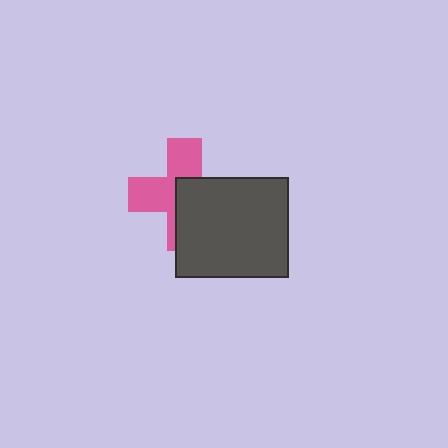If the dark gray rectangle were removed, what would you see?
You would see the complete pink cross.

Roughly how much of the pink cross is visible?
About half of it is visible (roughly 50%).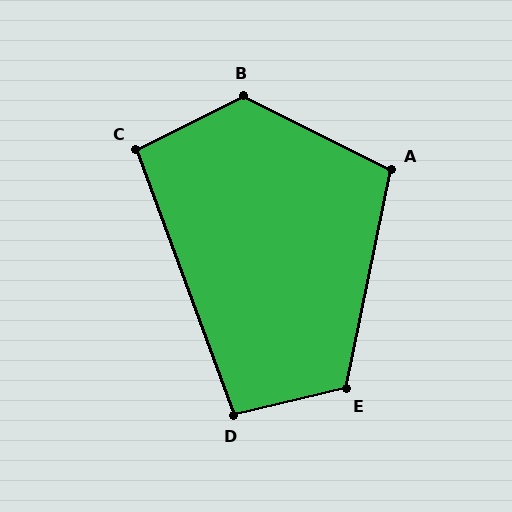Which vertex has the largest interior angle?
B, at approximately 127 degrees.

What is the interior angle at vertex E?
Approximately 115 degrees (obtuse).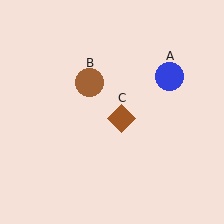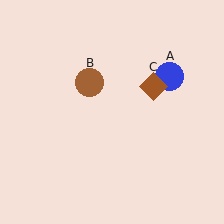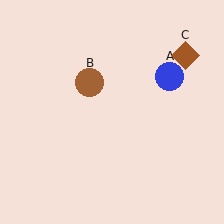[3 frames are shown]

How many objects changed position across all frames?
1 object changed position: brown diamond (object C).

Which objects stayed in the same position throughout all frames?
Blue circle (object A) and brown circle (object B) remained stationary.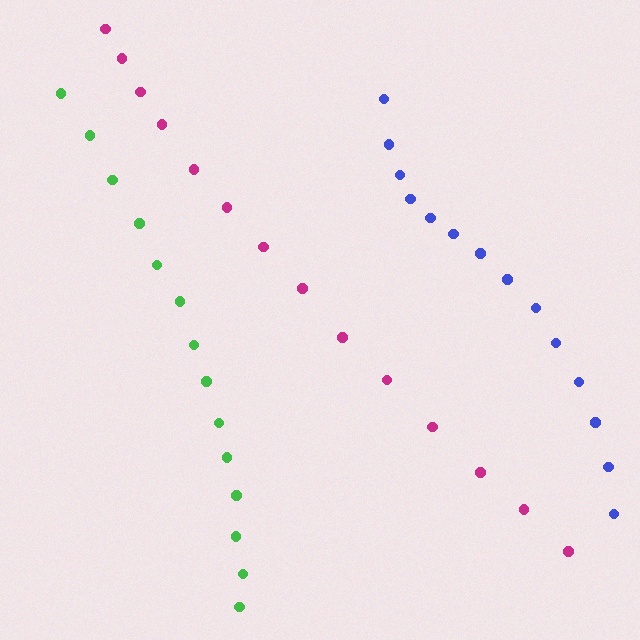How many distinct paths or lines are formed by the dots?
There are 3 distinct paths.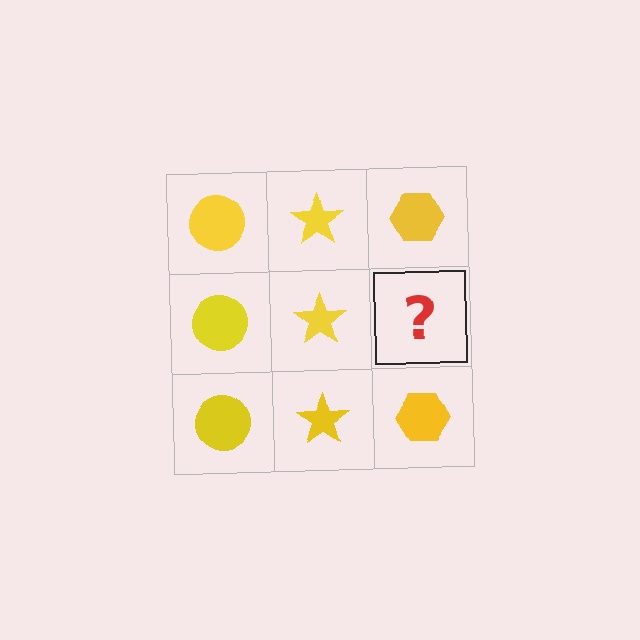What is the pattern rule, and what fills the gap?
The rule is that each column has a consistent shape. The gap should be filled with a yellow hexagon.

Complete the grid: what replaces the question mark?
The question mark should be replaced with a yellow hexagon.